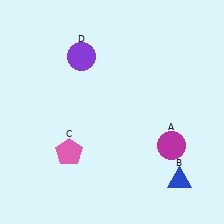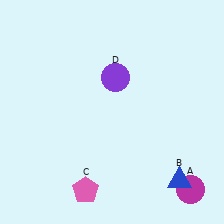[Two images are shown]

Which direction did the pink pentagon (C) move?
The pink pentagon (C) moved down.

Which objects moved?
The objects that moved are: the magenta circle (A), the pink pentagon (C), the purple circle (D).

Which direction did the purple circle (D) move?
The purple circle (D) moved right.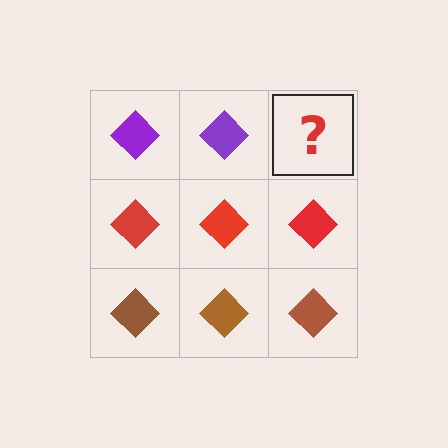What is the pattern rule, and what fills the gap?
The rule is that each row has a consistent color. The gap should be filled with a purple diamond.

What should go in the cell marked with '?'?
The missing cell should contain a purple diamond.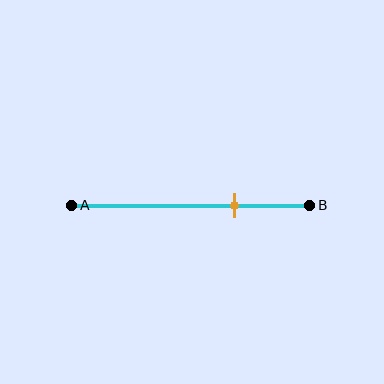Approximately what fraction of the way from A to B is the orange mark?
The orange mark is approximately 70% of the way from A to B.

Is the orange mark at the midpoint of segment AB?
No, the mark is at about 70% from A, not at the 50% midpoint.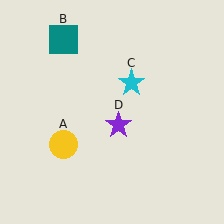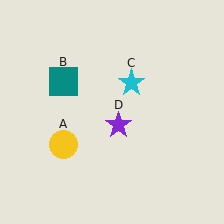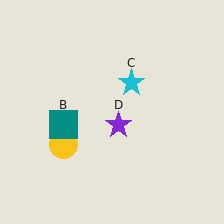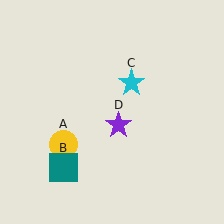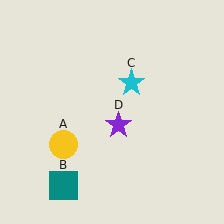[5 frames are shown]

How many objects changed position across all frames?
1 object changed position: teal square (object B).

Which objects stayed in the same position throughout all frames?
Yellow circle (object A) and cyan star (object C) and purple star (object D) remained stationary.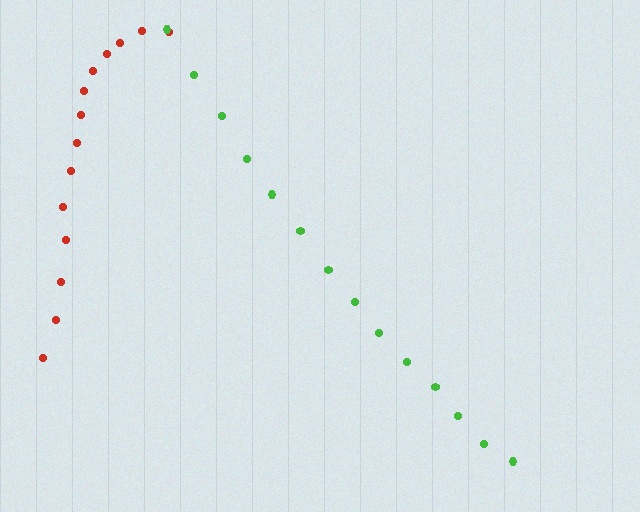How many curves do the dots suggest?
There are 2 distinct paths.